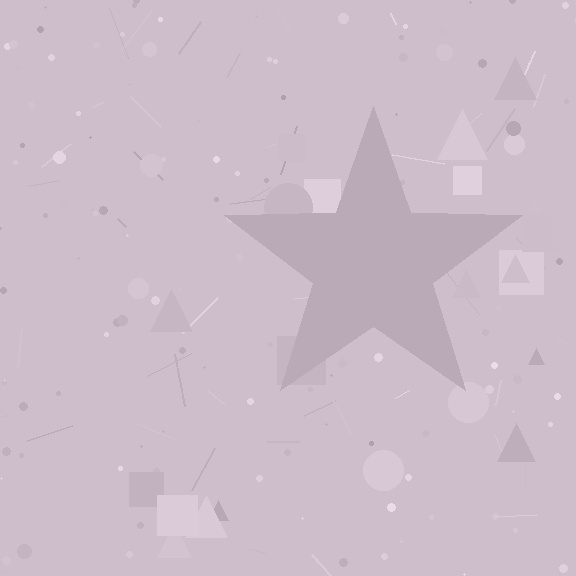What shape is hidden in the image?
A star is hidden in the image.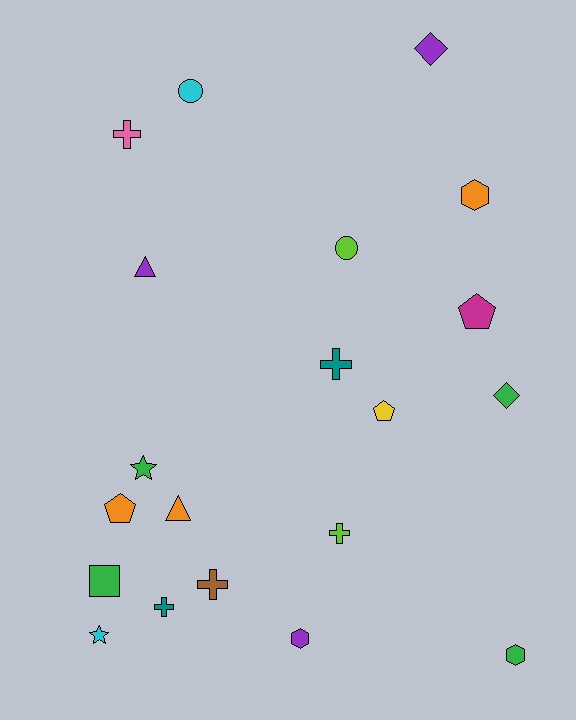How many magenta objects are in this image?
There is 1 magenta object.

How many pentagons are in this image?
There are 3 pentagons.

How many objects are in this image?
There are 20 objects.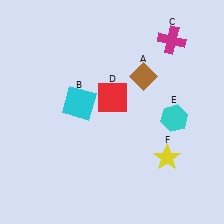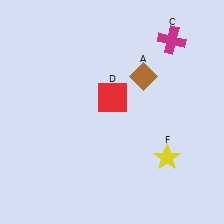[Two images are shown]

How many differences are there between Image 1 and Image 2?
There are 2 differences between the two images.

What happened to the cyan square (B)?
The cyan square (B) was removed in Image 2. It was in the top-left area of Image 1.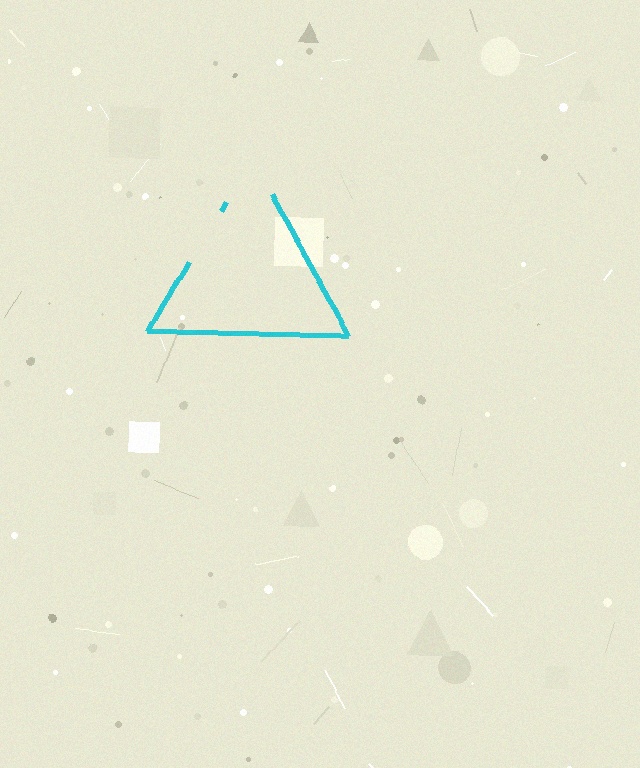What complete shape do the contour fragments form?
The contour fragments form a triangle.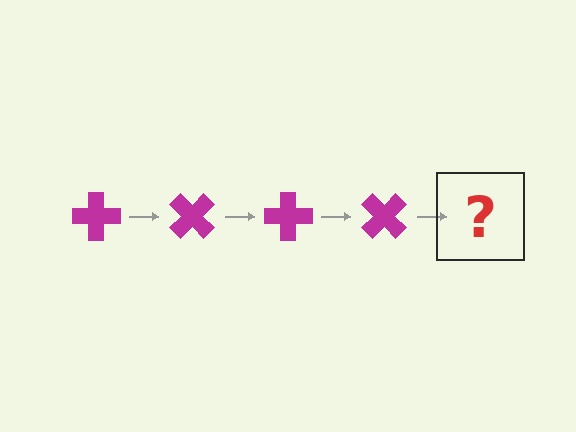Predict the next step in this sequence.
The next step is a magenta cross rotated 180 degrees.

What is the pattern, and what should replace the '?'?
The pattern is that the cross rotates 45 degrees each step. The '?' should be a magenta cross rotated 180 degrees.